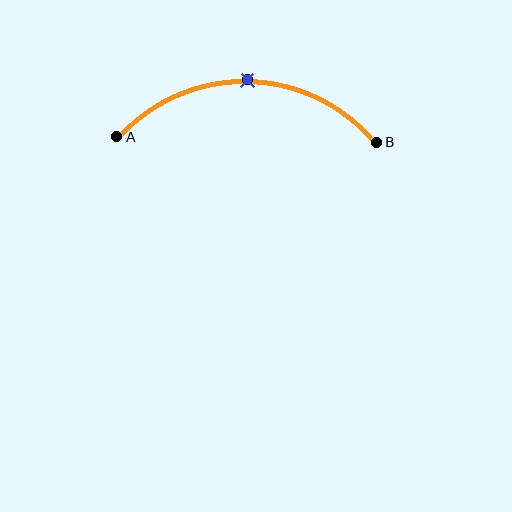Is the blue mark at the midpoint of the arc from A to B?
Yes. The blue mark lies on the arc at equal arc-length from both A and B — it is the arc midpoint.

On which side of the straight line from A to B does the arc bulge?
The arc bulges above the straight line connecting A and B.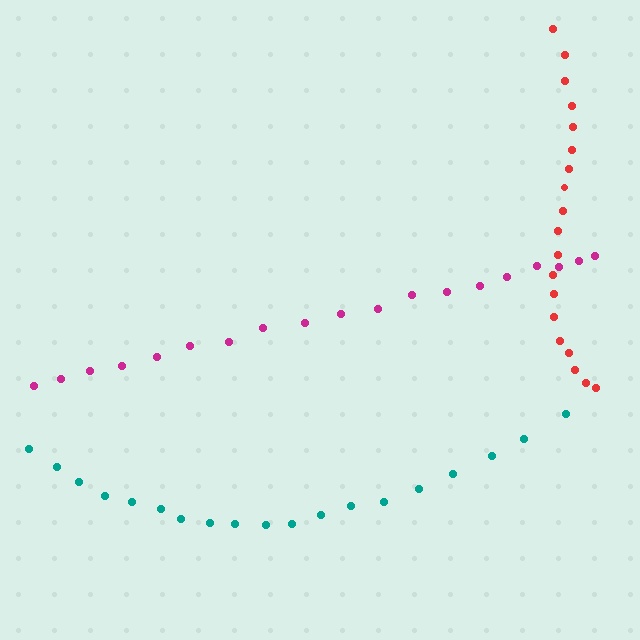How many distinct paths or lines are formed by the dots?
There are 3 distinct paths.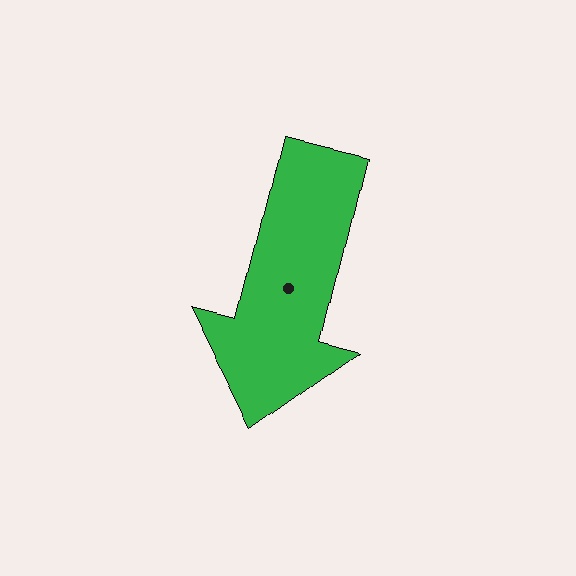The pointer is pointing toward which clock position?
Roughly 6 o'clock.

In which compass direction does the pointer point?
South.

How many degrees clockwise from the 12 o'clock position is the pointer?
Approximately 194 degrees.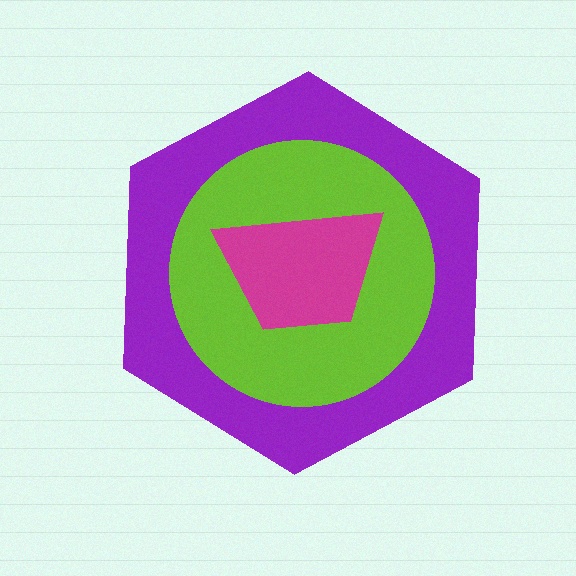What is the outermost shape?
The purple hexagon.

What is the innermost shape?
The magenta trapezoid.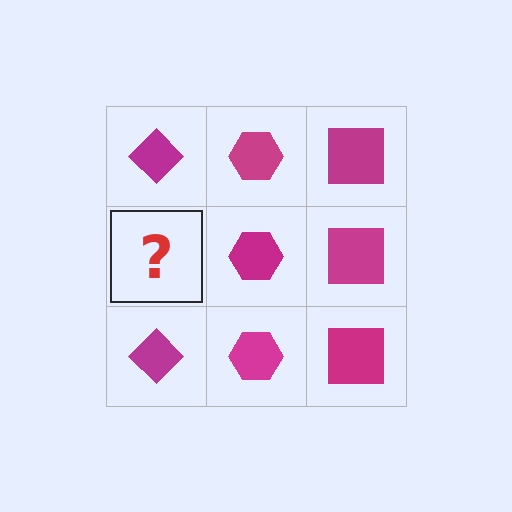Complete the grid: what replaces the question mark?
The question mark should be replaced with a magenta diamond.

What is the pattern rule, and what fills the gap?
The rule is that each column has a consistent shape. The gap should be filled with a magenta diamond.